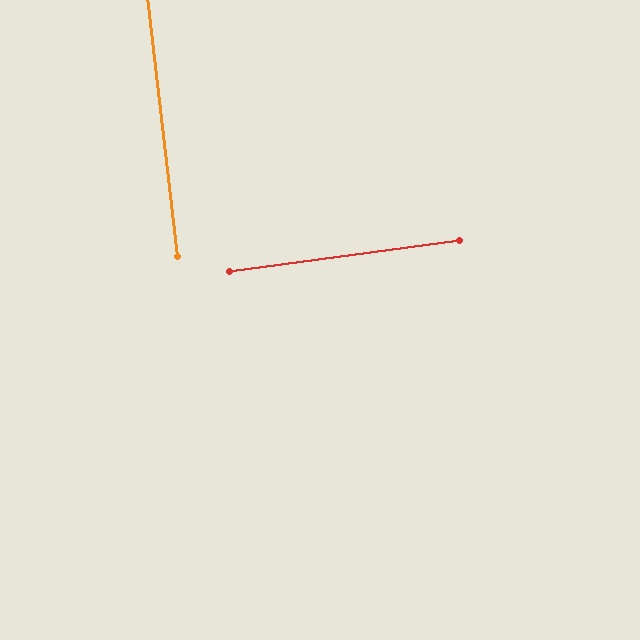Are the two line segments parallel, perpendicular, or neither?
Perpendicular — they meet at approximately 89°.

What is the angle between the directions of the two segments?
Approximately 89 degrees.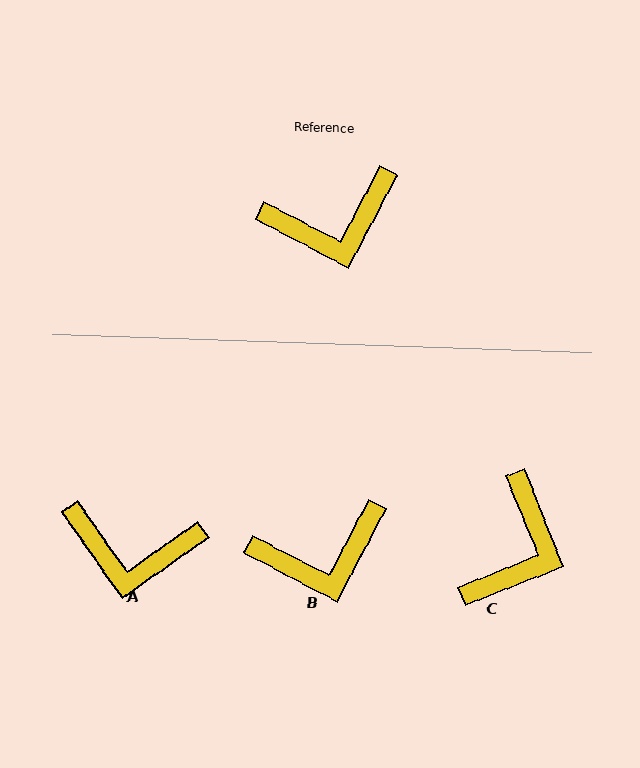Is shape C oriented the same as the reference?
No, it is off by about 49 degrees.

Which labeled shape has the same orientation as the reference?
B.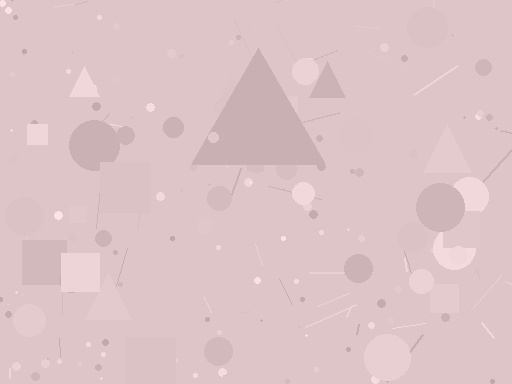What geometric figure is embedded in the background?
A triangle is embedded in the background.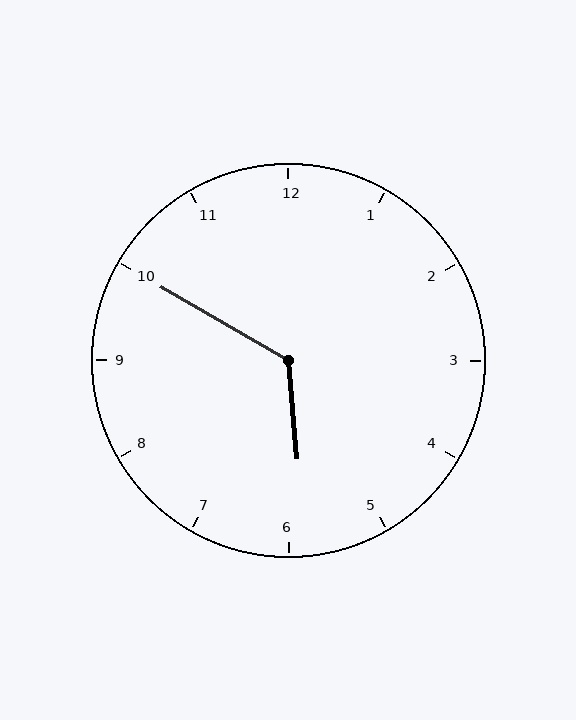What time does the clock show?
5:50.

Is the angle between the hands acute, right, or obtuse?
It is obtuse.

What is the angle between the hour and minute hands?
Approximately 125 degrees.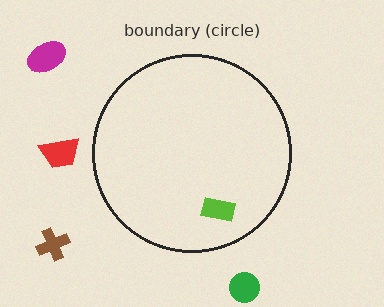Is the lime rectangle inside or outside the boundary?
Inside.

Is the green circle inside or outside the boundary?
Outside.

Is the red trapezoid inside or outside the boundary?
Outside.